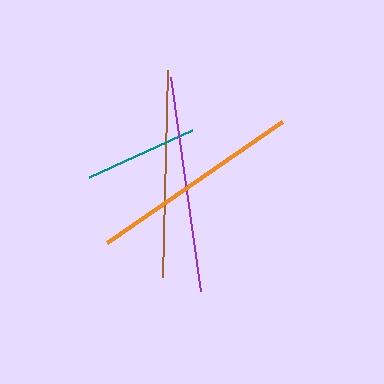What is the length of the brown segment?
The brown segment is approximately 207 pixels long.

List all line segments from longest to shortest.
From longest to shortest: purple, orange, brown, teal.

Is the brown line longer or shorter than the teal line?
The brown line is longer than the teal line.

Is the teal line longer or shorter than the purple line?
The purple line is longer than the teal line.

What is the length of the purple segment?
The purple segment is approximately 215 pixels long.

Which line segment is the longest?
The purple line is the longest at approximately 215 pixels.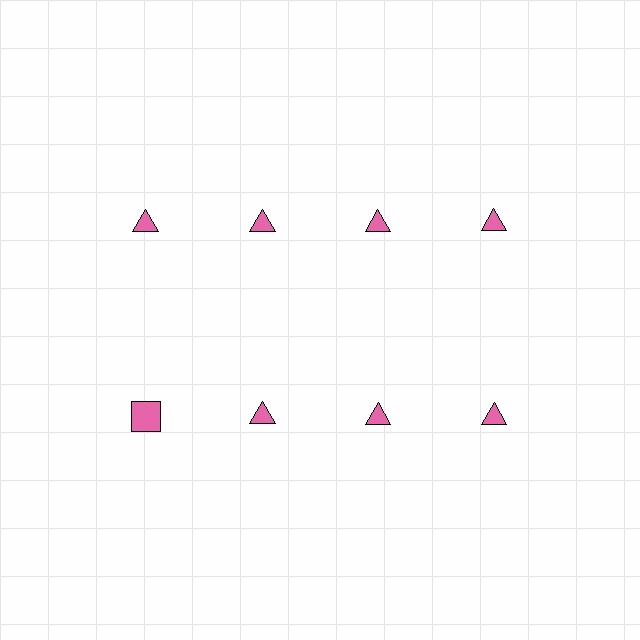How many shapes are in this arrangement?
There are 8 shapes arranged in a grid pattern.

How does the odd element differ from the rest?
It has a different shape: square instead of triangle.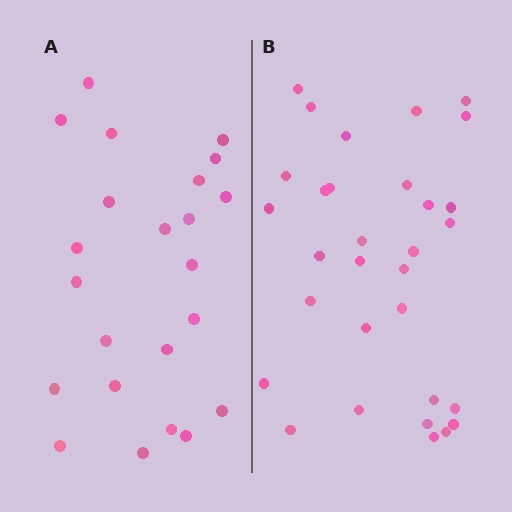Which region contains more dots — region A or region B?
Region B (the right region) has more dots.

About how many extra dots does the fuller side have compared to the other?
Region B has roughly 8 or so more dots than region A.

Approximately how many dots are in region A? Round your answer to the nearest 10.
About 20 dots. (The exact count is 23, which rounds to 20.)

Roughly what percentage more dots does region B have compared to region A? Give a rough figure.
About 35% more.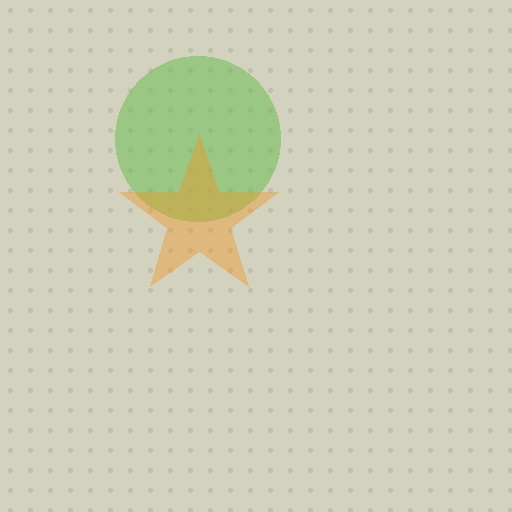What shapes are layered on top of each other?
The layered shapes are: a lime circle, an orange star.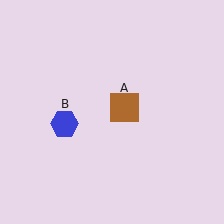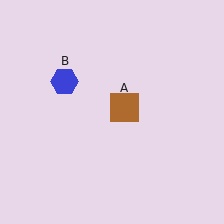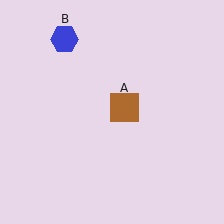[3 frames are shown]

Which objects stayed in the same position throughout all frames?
Brown square (object A) remained stationary.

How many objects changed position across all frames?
1 object changed position: blue hexagon (object B).